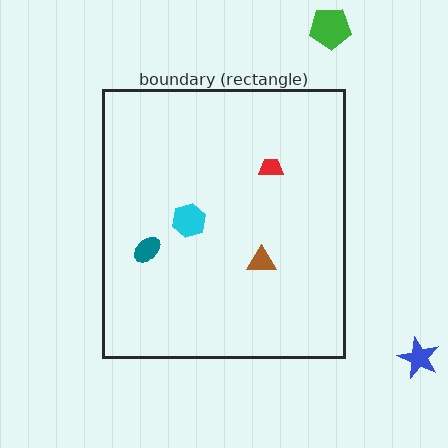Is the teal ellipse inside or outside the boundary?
Inside.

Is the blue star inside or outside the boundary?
Outside.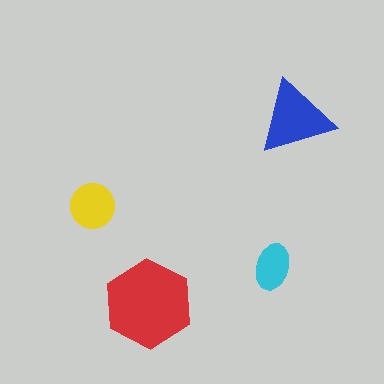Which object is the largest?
The red hexagon.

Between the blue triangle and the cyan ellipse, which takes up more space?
The blue triangle.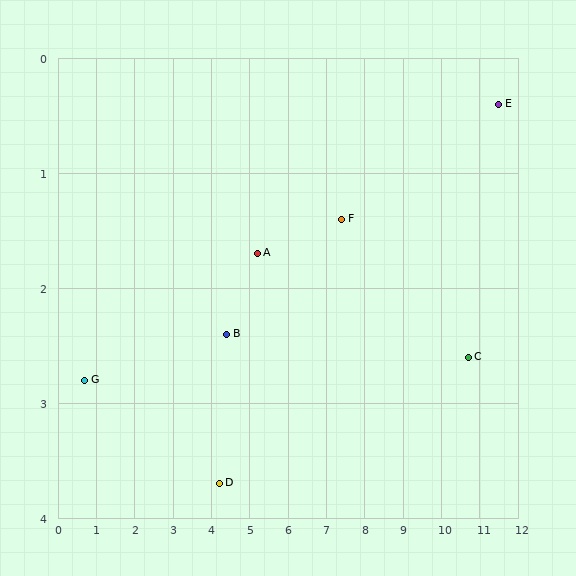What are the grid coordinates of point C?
Point C is at approximately (10.7, 2.6).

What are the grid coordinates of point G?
Point G is at approximately (0.7, 2.8).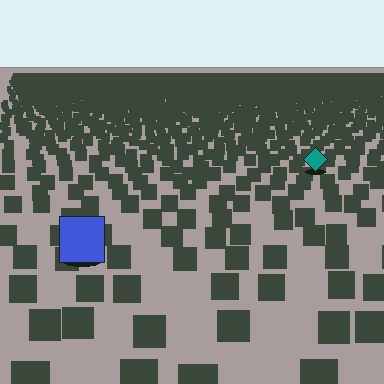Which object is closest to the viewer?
The blue square is closest. The texture marks near it are larger and more spread out.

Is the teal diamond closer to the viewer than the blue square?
No. The blue square is closer — you can tell from the texture gradient: the ground texture is coarser near it.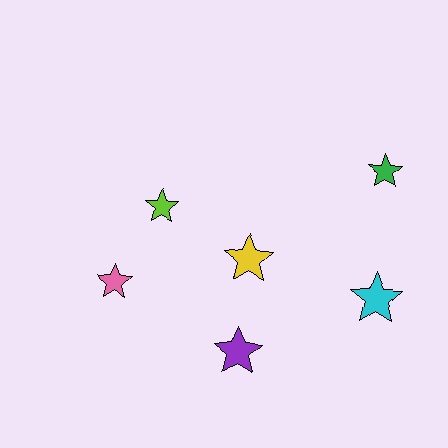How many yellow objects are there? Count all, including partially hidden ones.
There is 1 yellow object.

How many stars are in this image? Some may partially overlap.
There are 6 stars.